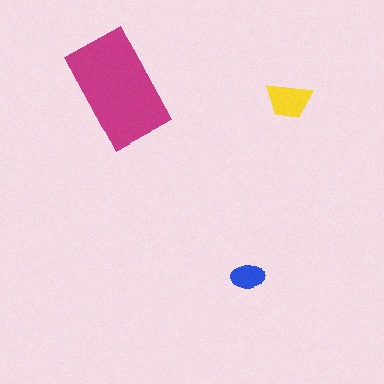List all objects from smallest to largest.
The blue ellipse, the yellow trapezoid, the magenta rectangle.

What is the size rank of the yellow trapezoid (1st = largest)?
2nd.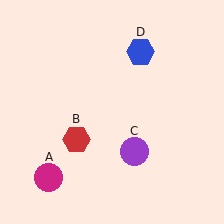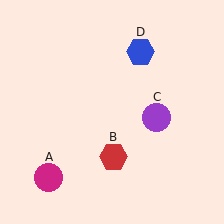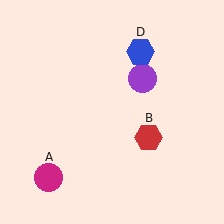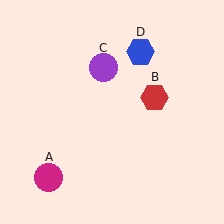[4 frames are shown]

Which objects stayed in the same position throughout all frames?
Magenta circle (object A) and blue hexagon (object D) remained stationary.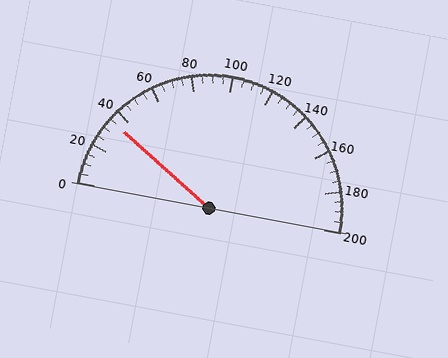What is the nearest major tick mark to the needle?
The nearest major tick mark is 40.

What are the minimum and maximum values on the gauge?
The gauge ranges from 0 to 200.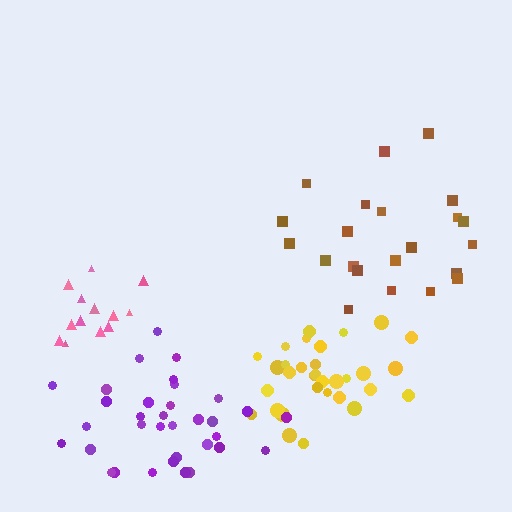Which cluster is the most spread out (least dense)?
Brown.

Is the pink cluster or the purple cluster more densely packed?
Pink.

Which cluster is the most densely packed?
Yellow.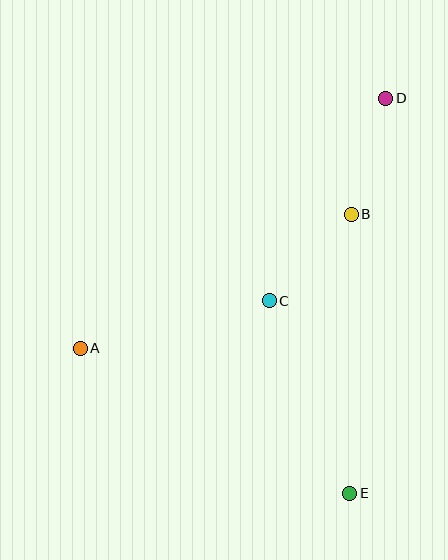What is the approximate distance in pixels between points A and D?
The distance between A and D is approximately 394 pixels.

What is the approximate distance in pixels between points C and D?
The distance between C and D is approximately 233 pixels.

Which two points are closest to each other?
Points B and C are closest to each other.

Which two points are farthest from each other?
Points D and E are farthest from each other.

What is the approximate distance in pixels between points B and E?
The distance between B and E is approximately 279 pixels.